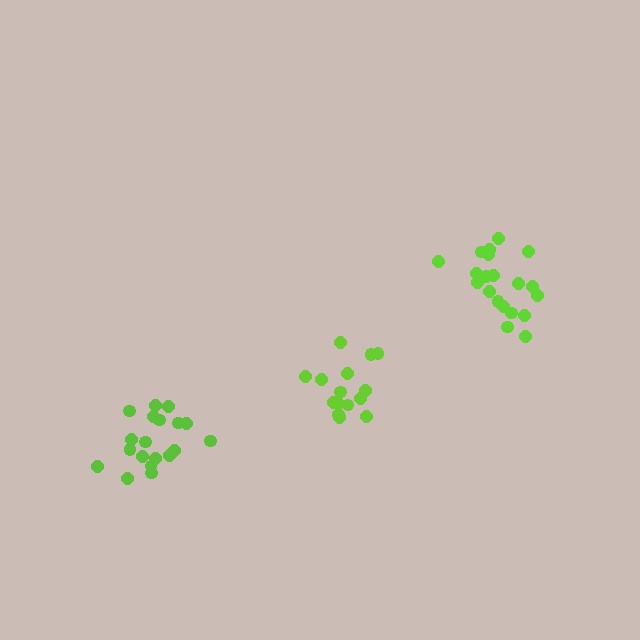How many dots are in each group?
Group 1: 15 dots, Group 2: 19 dots, Group 3: 20 dots (54 total).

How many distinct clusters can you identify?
There are 3 distinct clusters.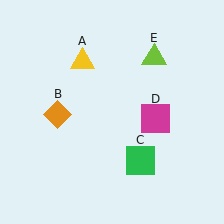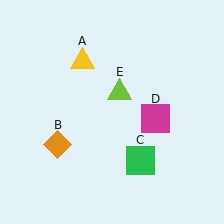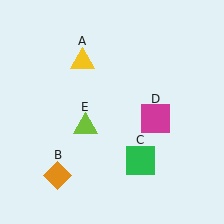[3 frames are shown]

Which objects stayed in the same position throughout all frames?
Yellow triangle (object A) and green square (object C) and magenta square (object D) remained stationary.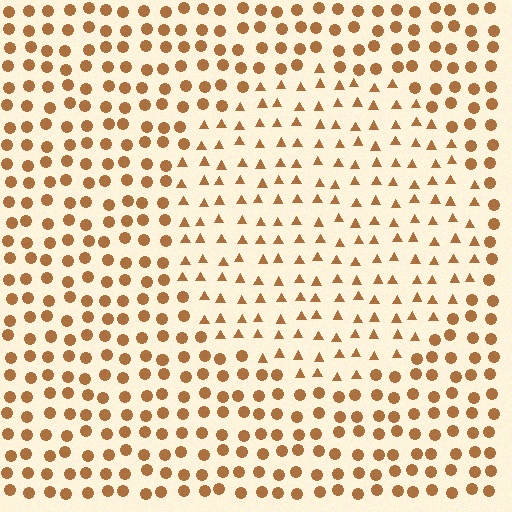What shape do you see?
I see a circle.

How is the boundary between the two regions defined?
The boundary is defined by a change in element shape: triangles inside vs. circles outside. All elements share the same color and spacing.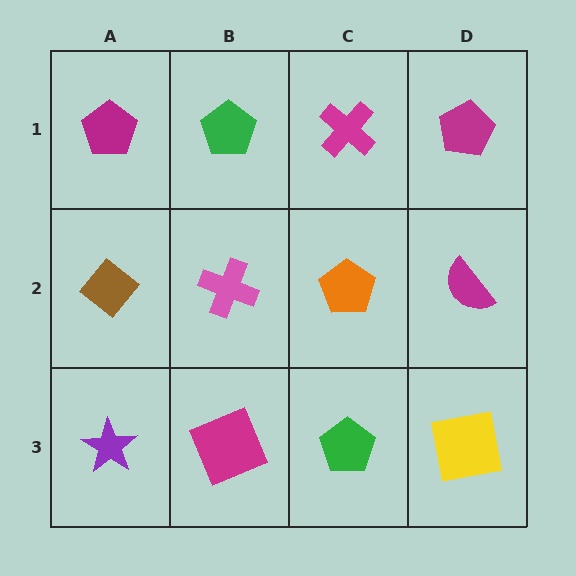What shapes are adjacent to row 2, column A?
A magenta pentagon (row 1, column A), a purple star (row 3, column A), a pink cross (row 2, column B).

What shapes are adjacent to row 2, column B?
A green pentagon (row 1, column B), a magenta square (row 3, column B), a brown diamond (row 2, column A), an orange pentagon (row 2, column C).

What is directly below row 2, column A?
A purple star.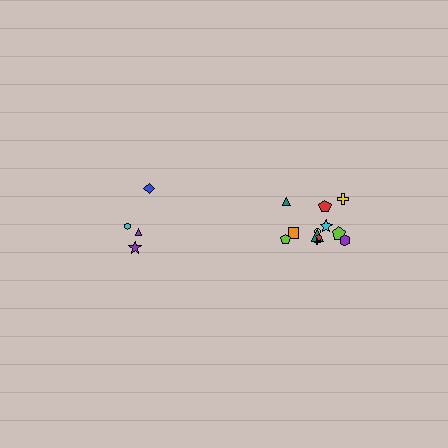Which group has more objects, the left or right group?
The right group.